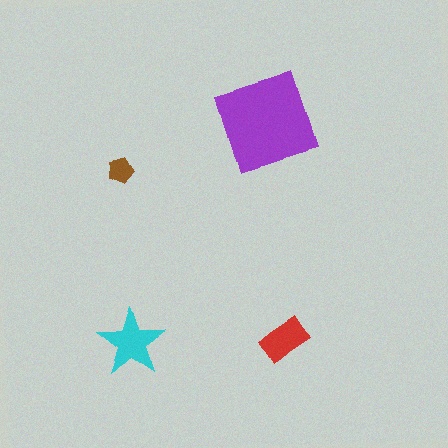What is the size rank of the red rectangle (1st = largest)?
3rd.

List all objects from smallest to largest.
The brown pentagon, the red rectangle, the cyan star, the purple square.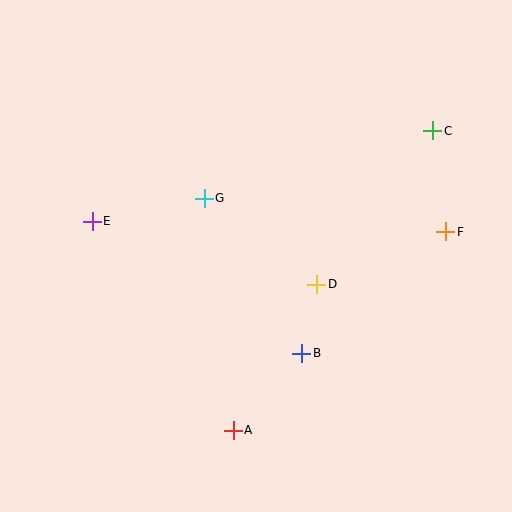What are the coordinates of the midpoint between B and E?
The midpoint between B and E is at (197, 287).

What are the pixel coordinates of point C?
Point C is at (433, 131).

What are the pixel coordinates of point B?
Point B is at (302, 353).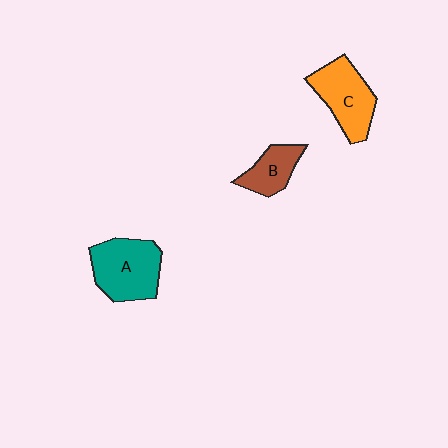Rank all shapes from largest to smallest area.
From largest to smallest: A (teal), C (orange), B (brown).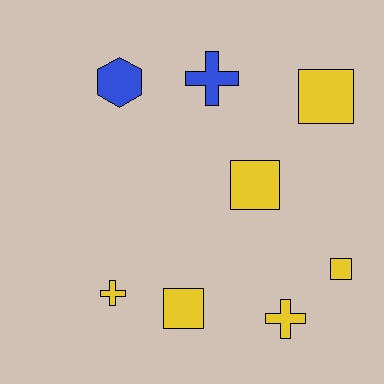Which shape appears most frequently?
Square, with 4 objects.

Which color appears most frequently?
Yellow, with 6 objects.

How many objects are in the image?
There are 8 objects.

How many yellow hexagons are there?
There are no yellow hexagons.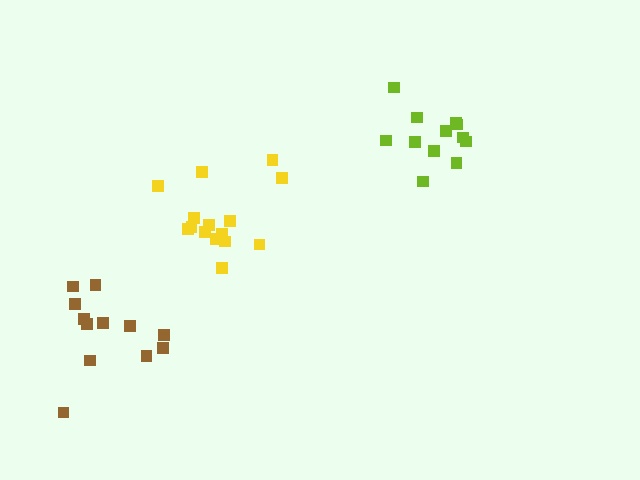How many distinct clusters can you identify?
There are 3 distinct clusters.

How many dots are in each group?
Group 1: 12 dots, Group 2: 15 dots, Group 3: 12 dots (39 total).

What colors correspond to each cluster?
The clusters are colored: brown, yellow, lime.